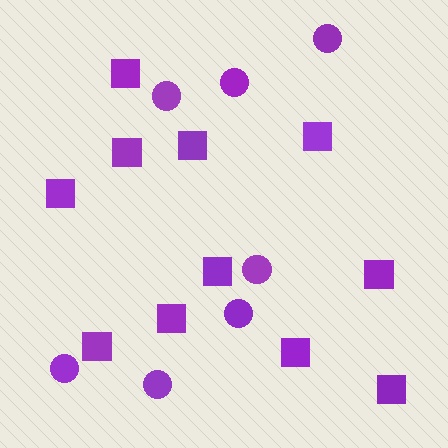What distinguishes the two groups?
There are 2 groups: one group of squares (11) and one group of circles (7).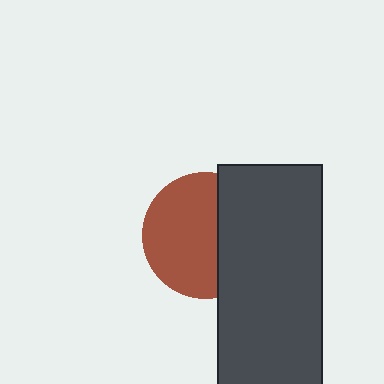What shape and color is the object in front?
The object in front is a dark gray rectangle.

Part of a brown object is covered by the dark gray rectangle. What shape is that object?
It is a circle.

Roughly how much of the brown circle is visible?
About half of it is visible (roughly 62%).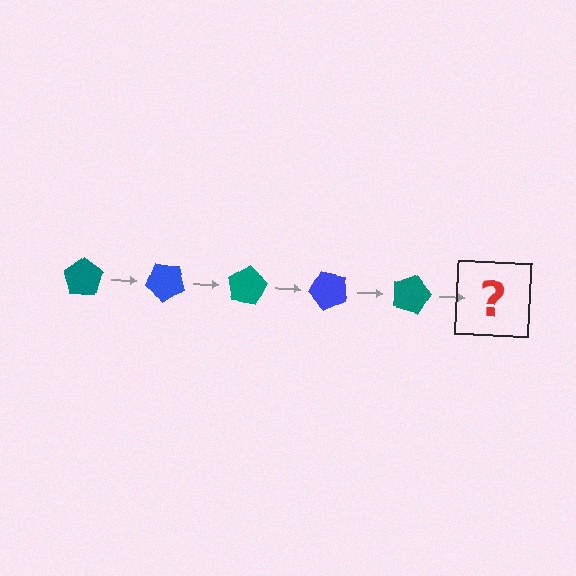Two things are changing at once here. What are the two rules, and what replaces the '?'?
The two rules are that it rotates 40 degrees each step and the color cycles through teal and blue. The '?' should be a blue pentagon, rotated 200 degrees from the start.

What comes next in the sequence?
The next element should be a blue pentagon, rotated 200 degrees from the start.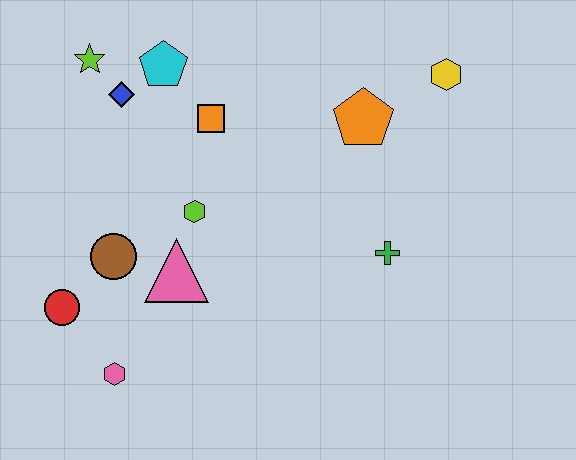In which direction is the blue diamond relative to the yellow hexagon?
The blue diamond is to the left of the yellow hexagon.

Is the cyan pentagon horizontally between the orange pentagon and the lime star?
Yes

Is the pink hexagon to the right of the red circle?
Yes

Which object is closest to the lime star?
The blue diamond is closest to the lime star.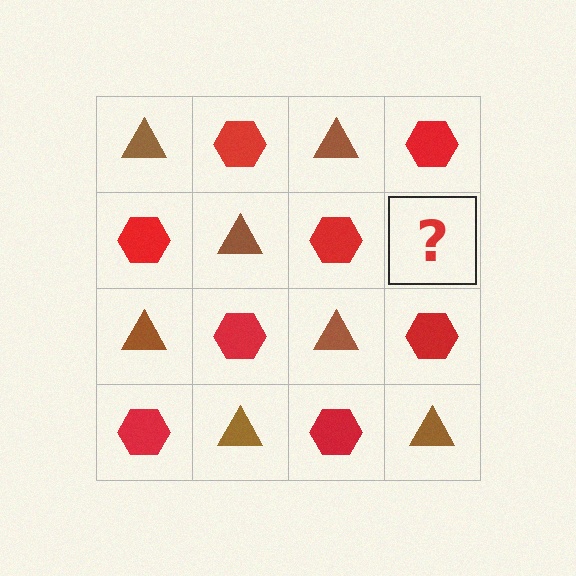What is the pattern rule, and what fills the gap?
The rule is that it alternates brown triangle and red hexagon in a checkerboard pattern. The gap should be filled with a brown triangle.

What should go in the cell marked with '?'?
The missing cell should contain a brown triangle.